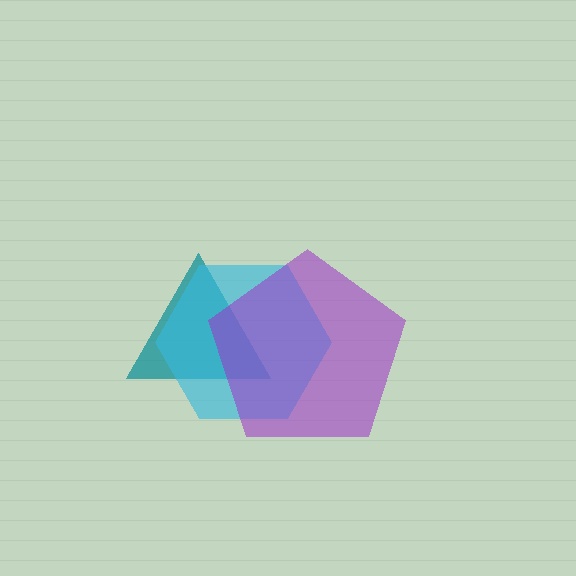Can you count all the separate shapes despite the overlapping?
Yes, there are 3 separate shapes.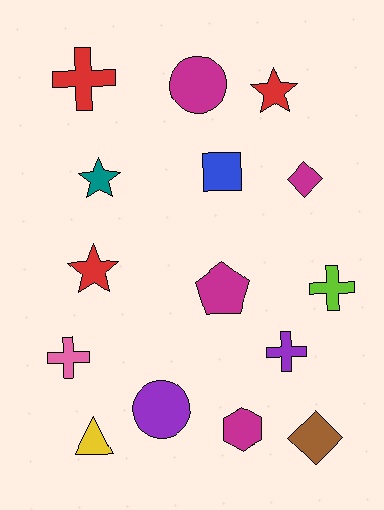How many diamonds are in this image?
There are 2 diamonds.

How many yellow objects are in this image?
There is 1 yellow object.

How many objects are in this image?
There are 15 objects.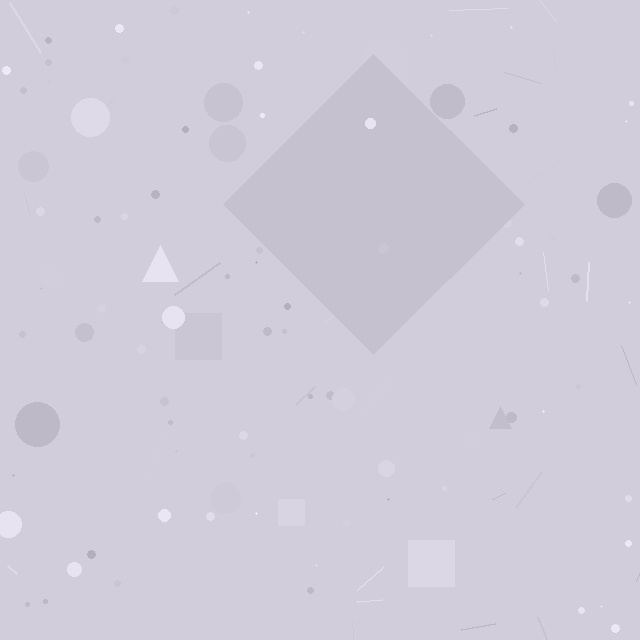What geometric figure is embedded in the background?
A diamond is embedded in the background.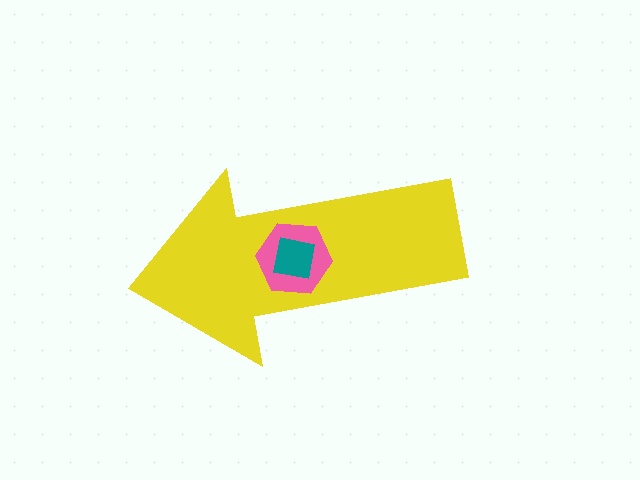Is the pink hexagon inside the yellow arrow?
Yes.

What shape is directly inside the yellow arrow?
The pink hexagon.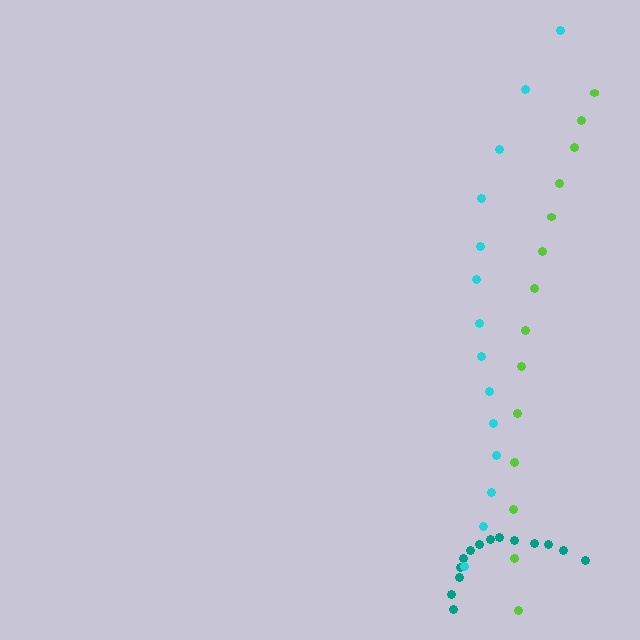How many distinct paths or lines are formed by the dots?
There are 3 distinct paths.